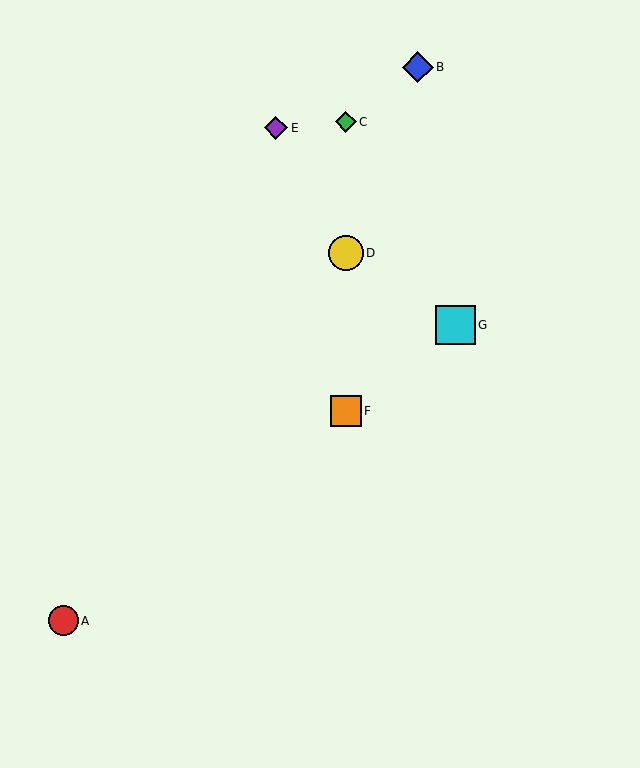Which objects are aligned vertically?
Objects C, D, F are aligned vertically.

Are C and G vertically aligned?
No, C is at x≈346 and G is at x≈455.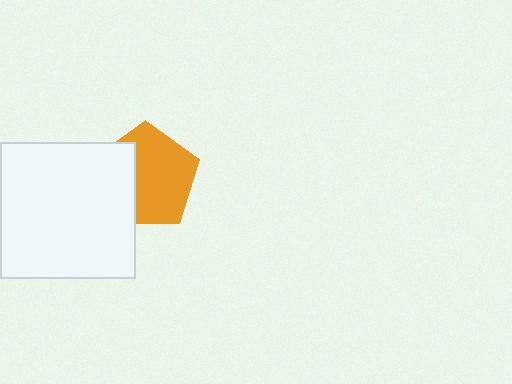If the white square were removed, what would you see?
You would see the complete orange pentagon.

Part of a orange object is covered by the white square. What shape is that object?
It is a pentagon.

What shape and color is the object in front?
The object in front is a white square.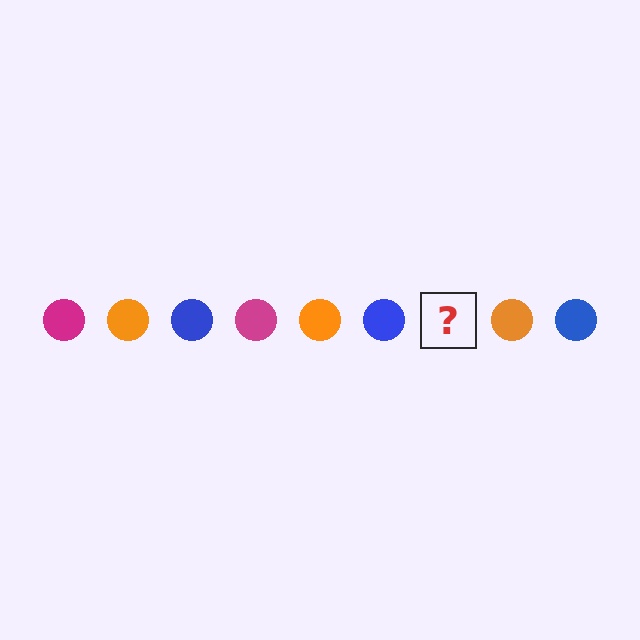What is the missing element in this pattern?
The missing element is a magenta circle.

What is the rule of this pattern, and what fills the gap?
The rule is that the pattern cycles through magenta, orange, blue circles. The gap should be filled with a magenta circle.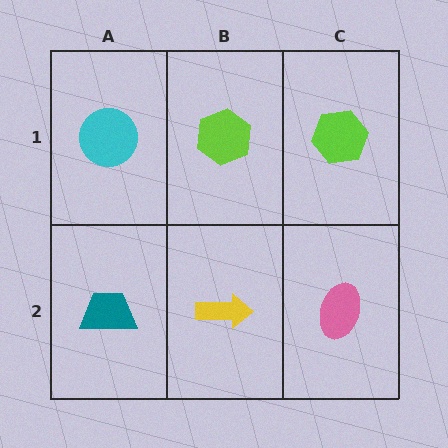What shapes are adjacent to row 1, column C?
A pink ellipse (row 2, column C), a lime hexagon (row 1, column B).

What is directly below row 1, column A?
A teal trapezoid.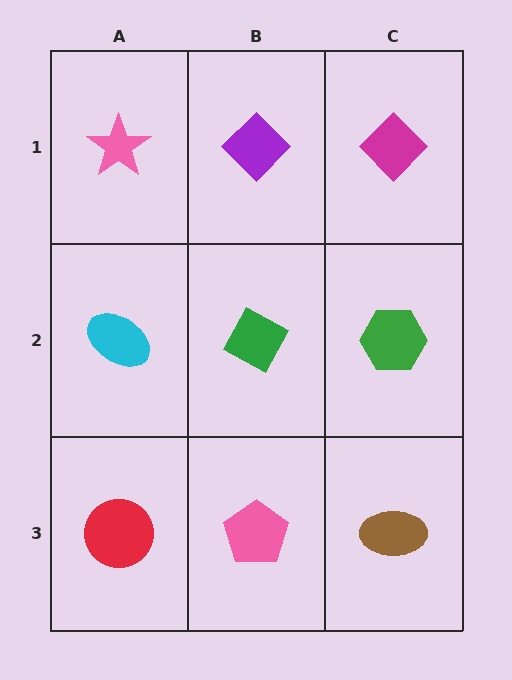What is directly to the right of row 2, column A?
A green diamond.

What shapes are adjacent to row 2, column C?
A magenta diamond (row 1, column C), a brown ellipse (row 3, column C), a green diamond (row 2, column B).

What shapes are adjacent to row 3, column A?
A cyan ellipse (row 2, column A), a pink pentagon (row 3, column B).